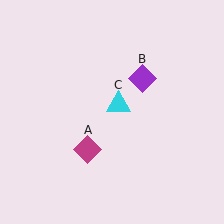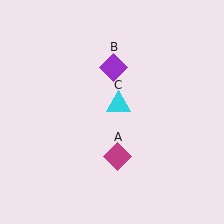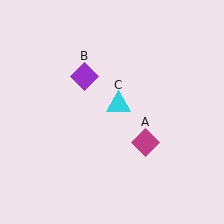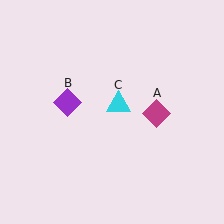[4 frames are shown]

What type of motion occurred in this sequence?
The magenta diamond (object A), purple diamond (object B) rotated counterclockwise around the center of the scene.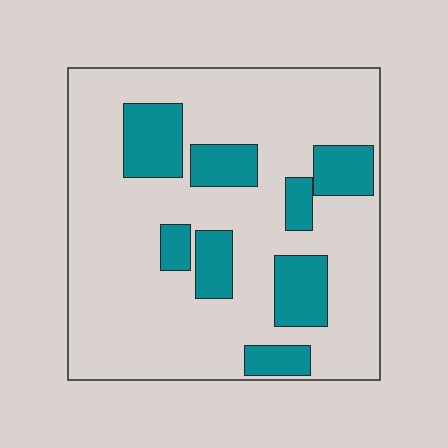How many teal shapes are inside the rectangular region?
8.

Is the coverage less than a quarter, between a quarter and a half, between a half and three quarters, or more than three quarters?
Less than a quarter.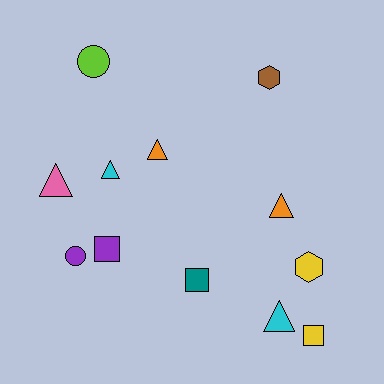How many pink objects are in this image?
There is 1 pink object.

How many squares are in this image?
There are 3 squares.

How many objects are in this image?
There are 12 objects.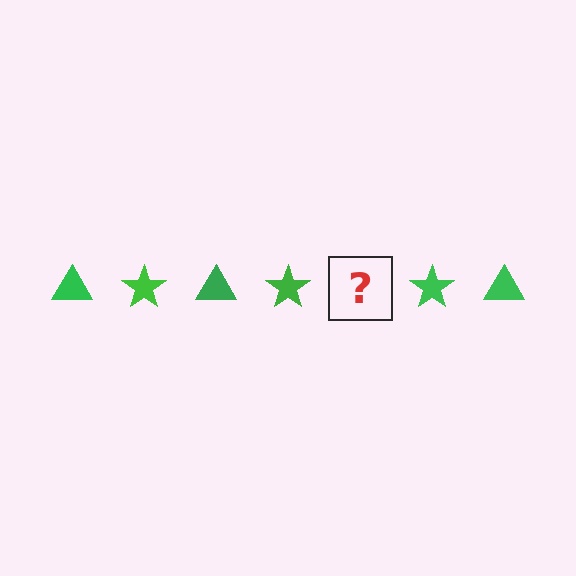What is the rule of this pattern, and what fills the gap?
The rule is that the pattern cycles through triangle, star shapes in green. The gap should be filled with a green triangle.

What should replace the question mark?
The question mark should be replaced with a green triangle.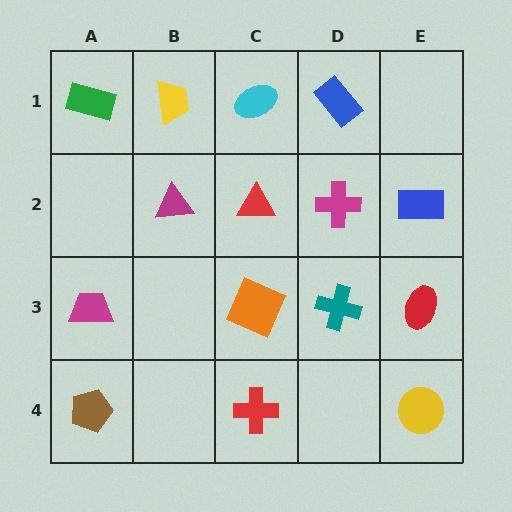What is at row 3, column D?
A teal cross.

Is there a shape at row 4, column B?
No, that cell is empty.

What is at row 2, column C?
A red triangle.